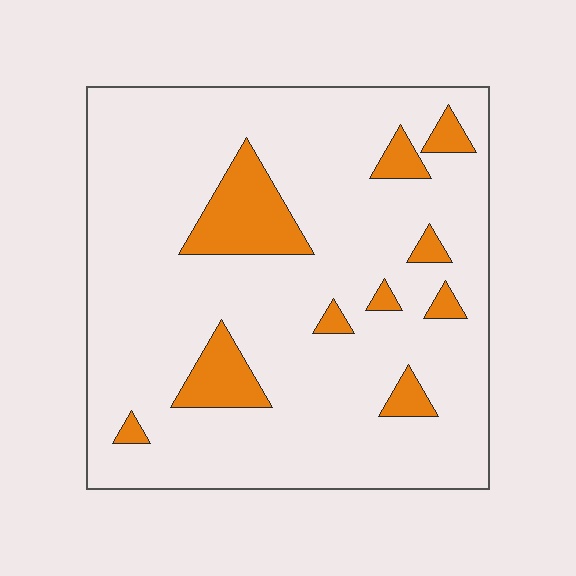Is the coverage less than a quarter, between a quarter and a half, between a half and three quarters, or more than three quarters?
Less than a quarter.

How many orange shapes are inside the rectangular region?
10.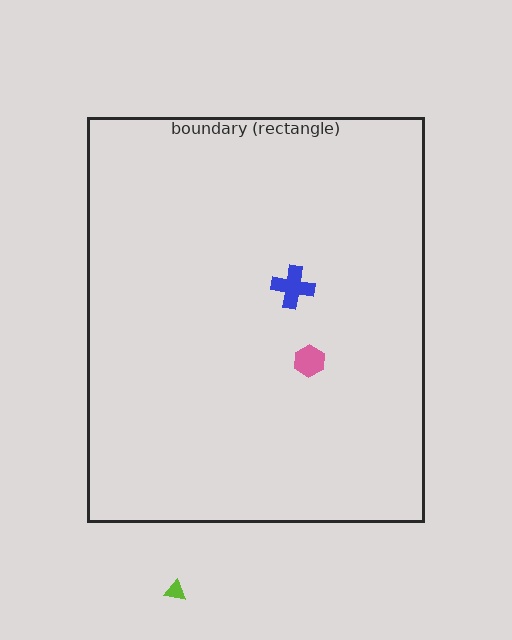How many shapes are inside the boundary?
2 inside, 1 outside.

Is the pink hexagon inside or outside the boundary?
Inside.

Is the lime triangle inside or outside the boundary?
Outside.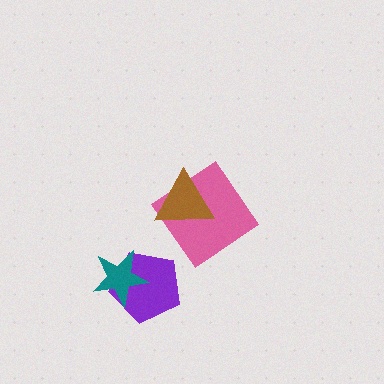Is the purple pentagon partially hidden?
Yes, it is partially covered by another shape.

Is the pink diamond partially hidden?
Yes, it is partially covered by another shape.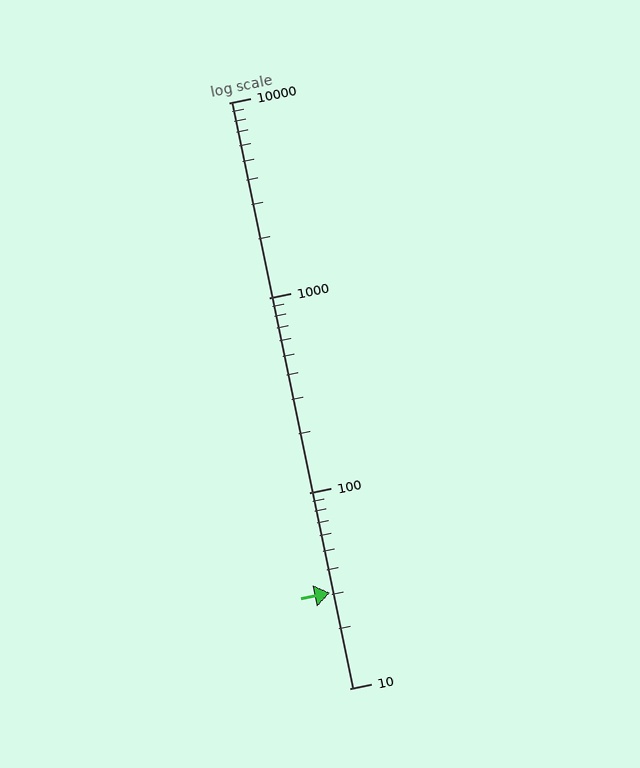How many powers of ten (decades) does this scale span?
The scale spans 3 decades, from 10 to 10000.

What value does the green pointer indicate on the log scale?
The pointer indicates approximately 31.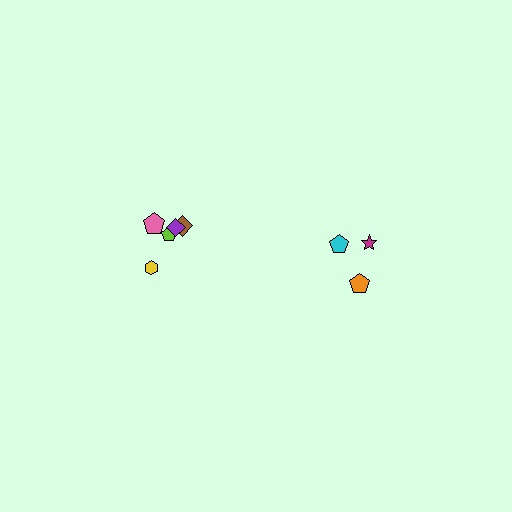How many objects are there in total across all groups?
There are 8 objects.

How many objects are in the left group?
There are 5 objects.